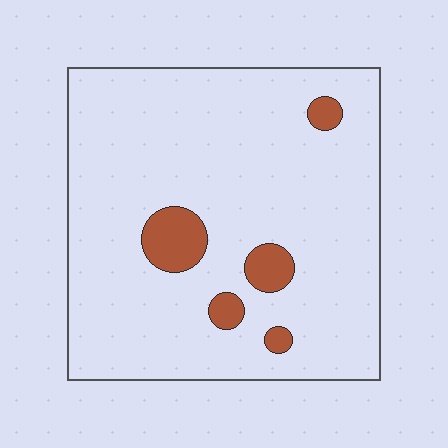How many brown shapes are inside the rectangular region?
5.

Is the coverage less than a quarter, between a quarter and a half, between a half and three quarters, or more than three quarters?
Less than a quarter.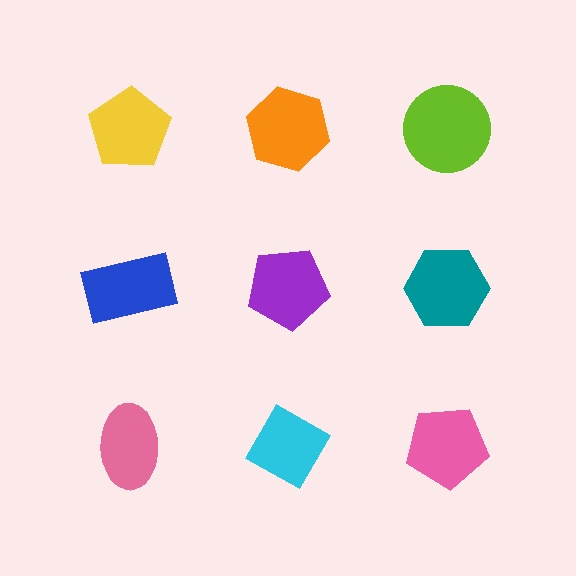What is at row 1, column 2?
An orange hexagon.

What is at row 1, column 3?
A lime circle.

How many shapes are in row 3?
3 shapes.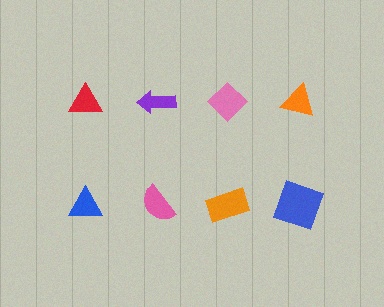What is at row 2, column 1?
A blue triangle.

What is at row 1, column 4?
An orange triangle.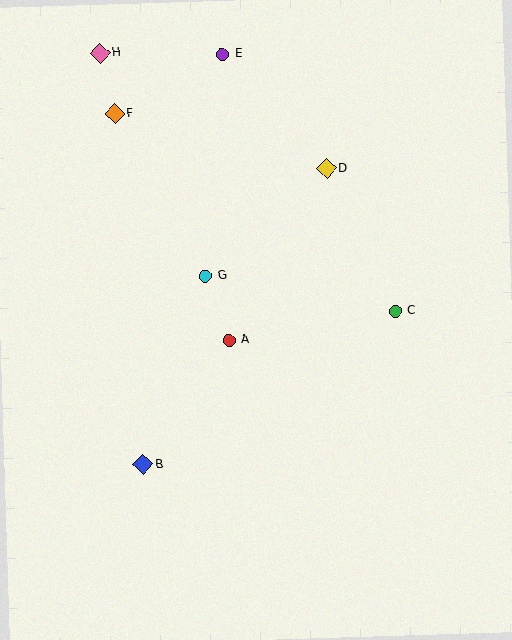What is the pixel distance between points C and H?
The distance between C and H is 392 pixels.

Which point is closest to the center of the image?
Point A at (229, 340) is closest to the center.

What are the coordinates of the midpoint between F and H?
The midpoint between F and H is at (107, 83).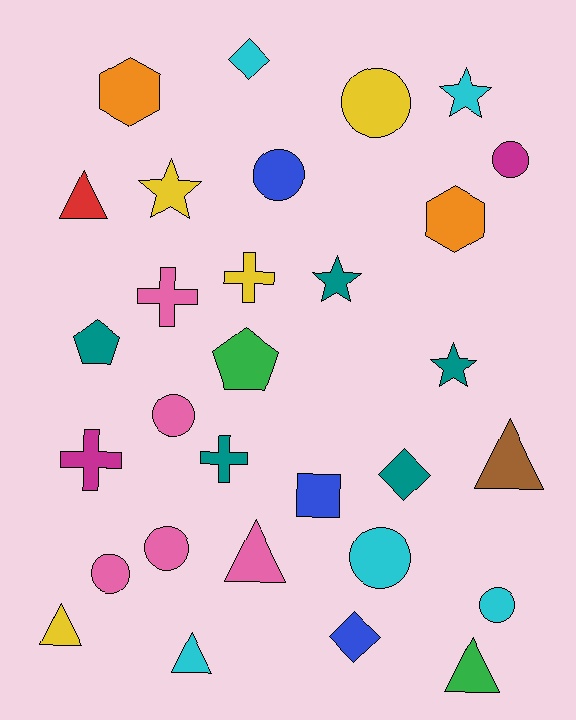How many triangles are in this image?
There are 6 triangles.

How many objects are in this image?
There are 30 objects.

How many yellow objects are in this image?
There are 4 yellow objects.